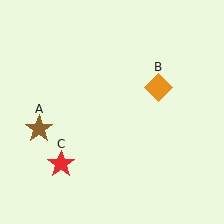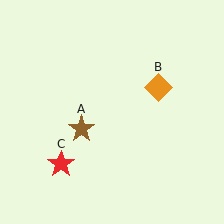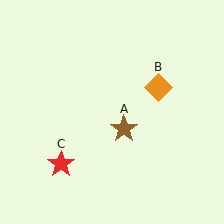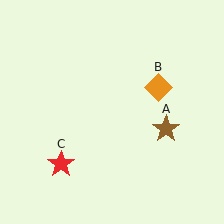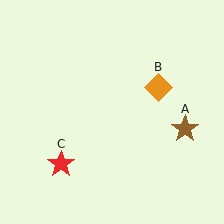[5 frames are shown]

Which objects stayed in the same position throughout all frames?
Orange diamond (object B) and red star (object C) remained stationary.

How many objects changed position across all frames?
1 object changed position: brown star (object A).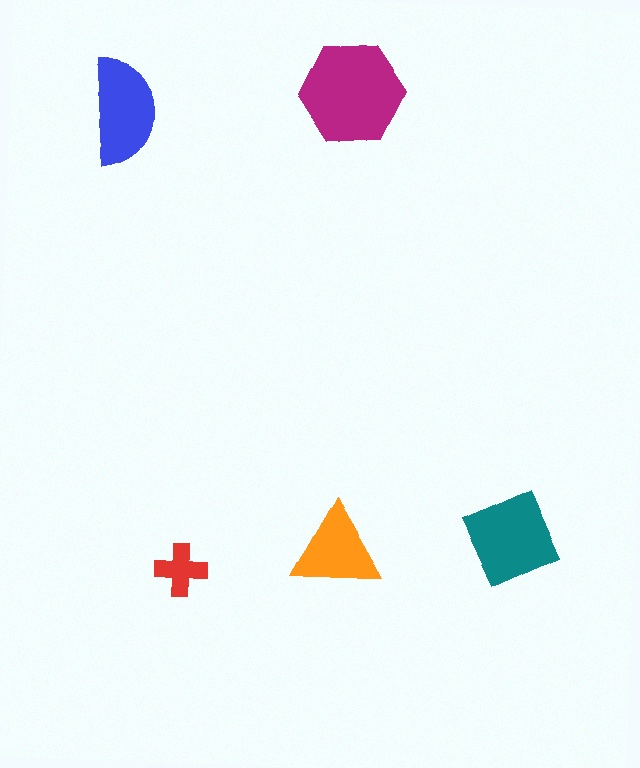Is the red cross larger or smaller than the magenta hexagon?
Smaller.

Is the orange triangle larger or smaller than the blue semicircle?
Smaller.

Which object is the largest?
The magenta hexagon.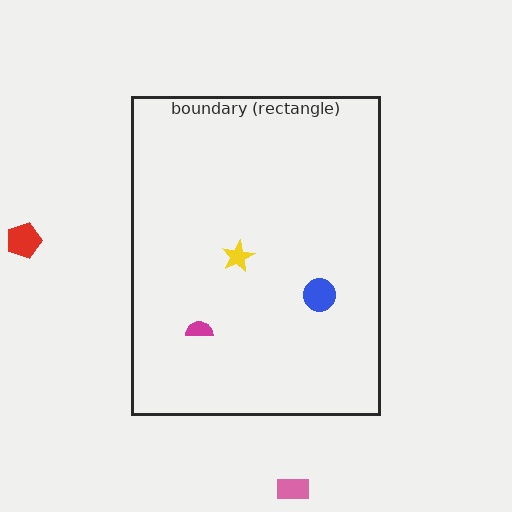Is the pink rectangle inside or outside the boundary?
Outside.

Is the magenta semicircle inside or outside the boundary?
Inside.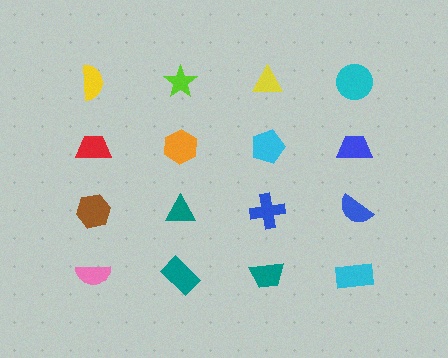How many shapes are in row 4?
4 shapes.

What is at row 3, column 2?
A teal triangle.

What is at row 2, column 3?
A cyan pentagon.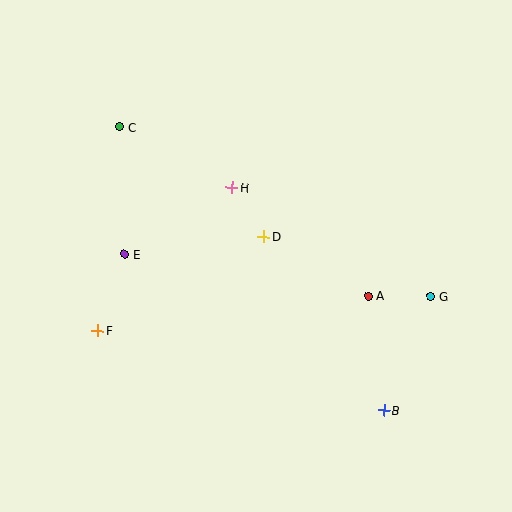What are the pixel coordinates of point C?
Point C is at (120, 127).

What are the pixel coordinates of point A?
Point A is at (369, 296).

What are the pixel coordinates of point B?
Point B is at (384, 410).